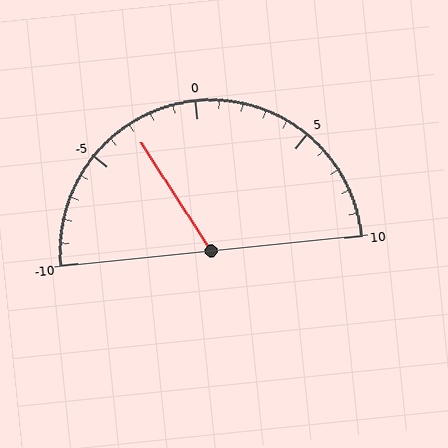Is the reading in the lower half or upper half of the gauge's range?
The reading is in the lower half of the range (-10 to 10).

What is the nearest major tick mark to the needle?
The nearest major tick mark is -5.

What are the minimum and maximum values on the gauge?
The gauge ranges from -10 to 10.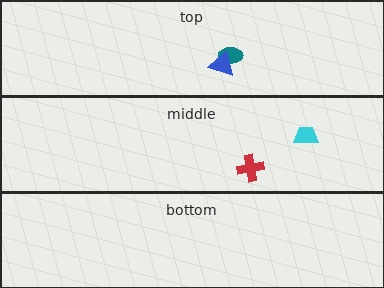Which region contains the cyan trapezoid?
The middle region.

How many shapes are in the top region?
2.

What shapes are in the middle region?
The red cross, the cyan trapezoid.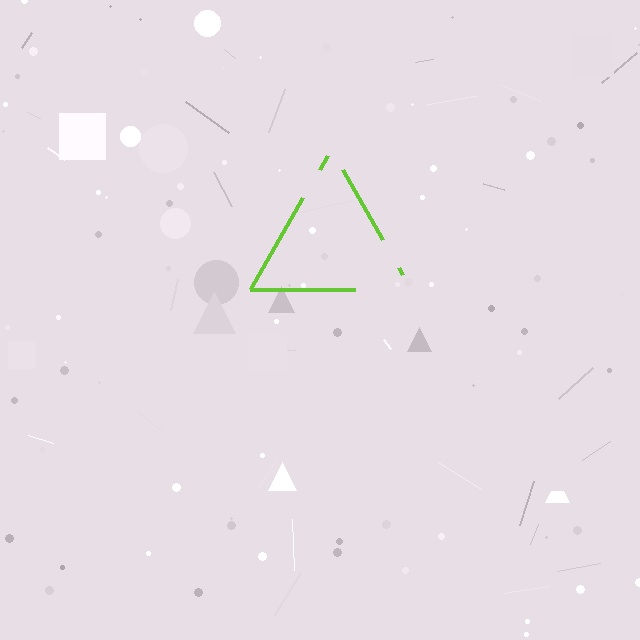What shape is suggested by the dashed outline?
The dashed outline suggests a triangle.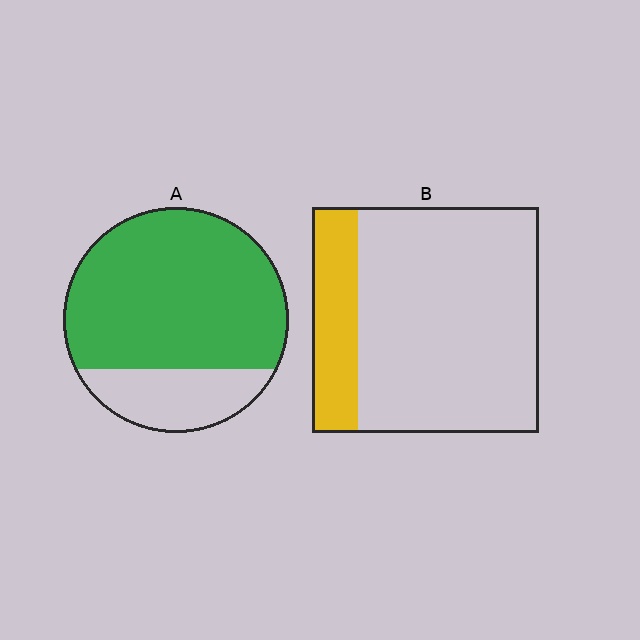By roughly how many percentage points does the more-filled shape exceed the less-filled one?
By roughly 55 percentage points (A over B).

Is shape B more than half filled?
No.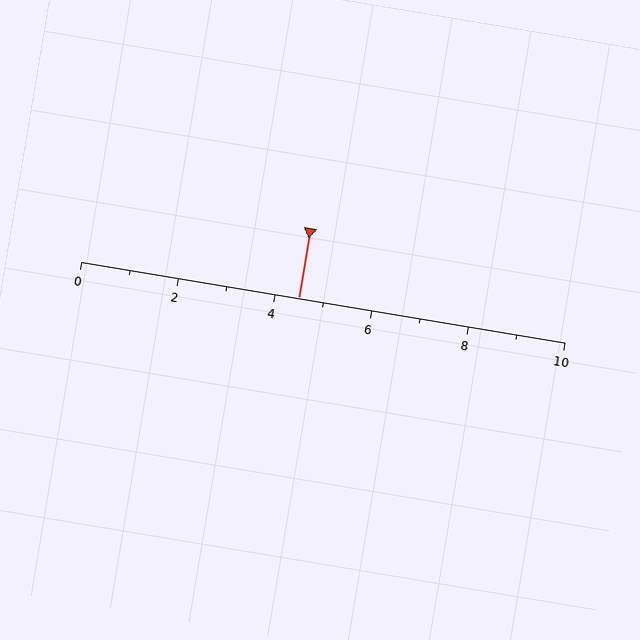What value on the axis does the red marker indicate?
The marker indicates approximately 4.5.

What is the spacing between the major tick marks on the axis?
The major ticks are spaced 2 apart.